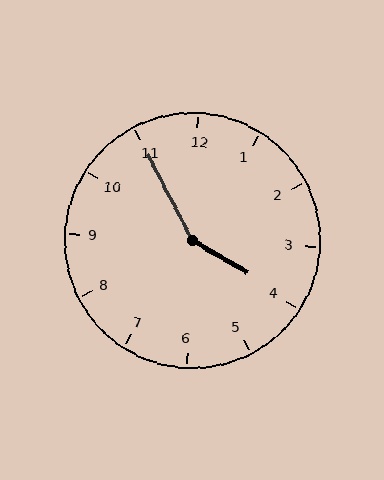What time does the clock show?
3:55.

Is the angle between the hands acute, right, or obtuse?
It is obtuse.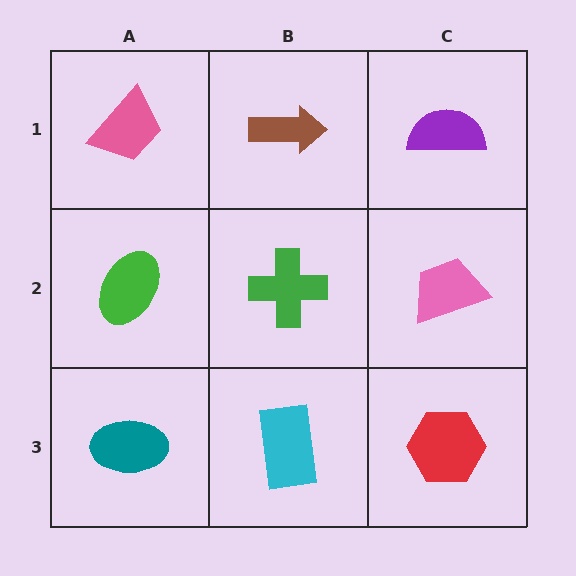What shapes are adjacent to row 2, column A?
A pink trapezoid (row 1, column A), a teal ellipse (row 3, column A), a green cross (row 2, column B).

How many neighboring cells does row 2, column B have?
4.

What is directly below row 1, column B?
A green cross.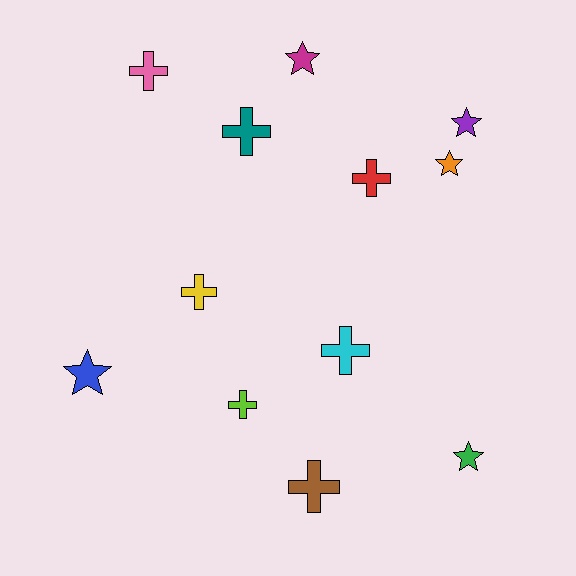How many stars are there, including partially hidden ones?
There are 5 stars.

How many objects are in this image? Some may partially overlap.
There are 12 objects.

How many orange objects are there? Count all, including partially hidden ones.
There is 1 orange object.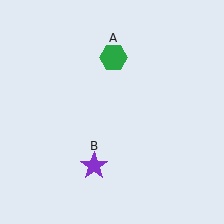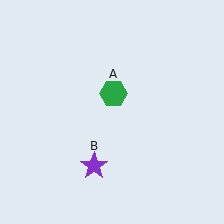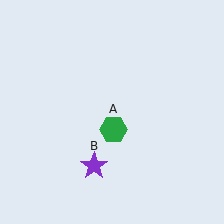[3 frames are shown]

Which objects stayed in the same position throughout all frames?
Purple star (object B) remained stationary.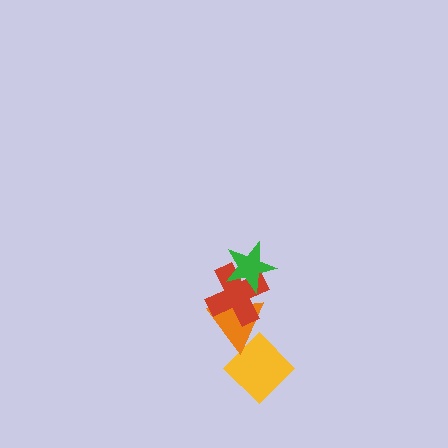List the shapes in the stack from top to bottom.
From top to bottom: the green star, the red cross, the orange triangle, the yellow diamond.